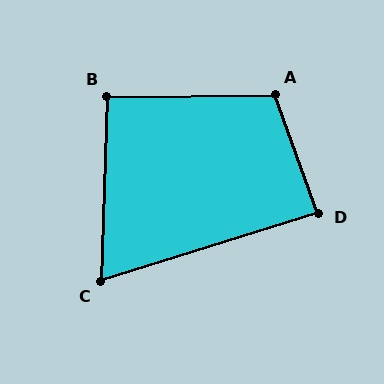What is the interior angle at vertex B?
Approximately 93 degrees (approximately right).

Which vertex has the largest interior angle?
A, at approximately 109 degrees.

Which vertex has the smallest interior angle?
C, at approximately 71 degrees.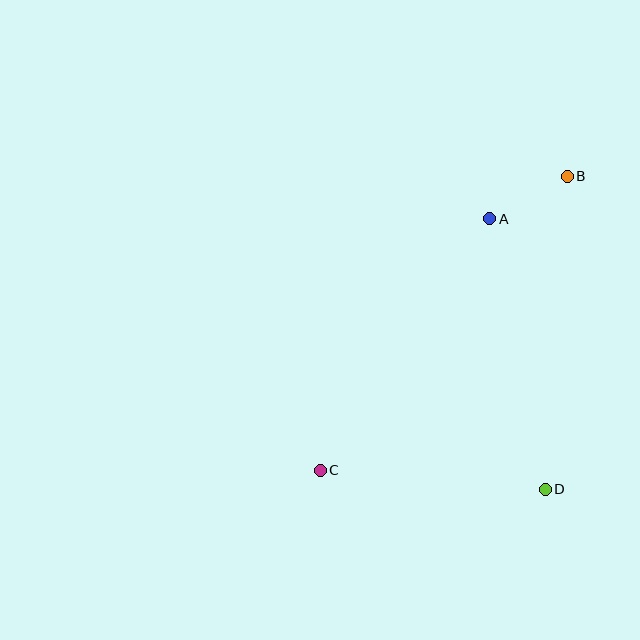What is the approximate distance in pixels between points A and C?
The distance between A and C is approximately 304 pixels.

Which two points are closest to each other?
Points A and B are closest to each other.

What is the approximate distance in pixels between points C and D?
The distance between C and D is approximately 226 pixels.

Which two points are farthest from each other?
Points B and C are farthest from each other.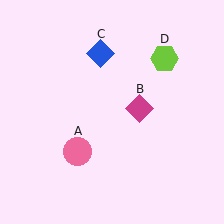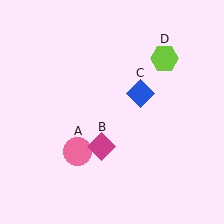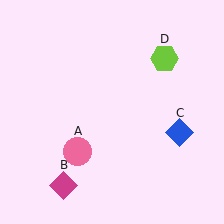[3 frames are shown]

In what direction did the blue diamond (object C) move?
The blue diamond (object C) moved down and to the right.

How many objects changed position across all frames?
2 objects changed position: magenta diamond (object B), blue diamond (object C).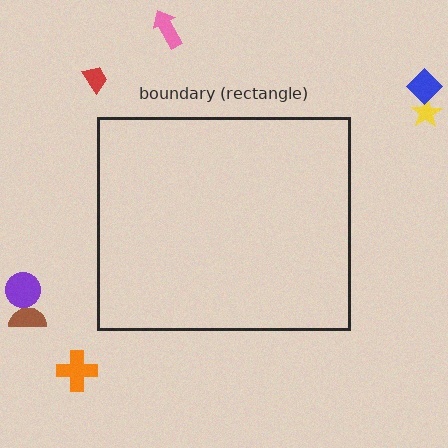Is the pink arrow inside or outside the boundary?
Outside.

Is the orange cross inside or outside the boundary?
Outside.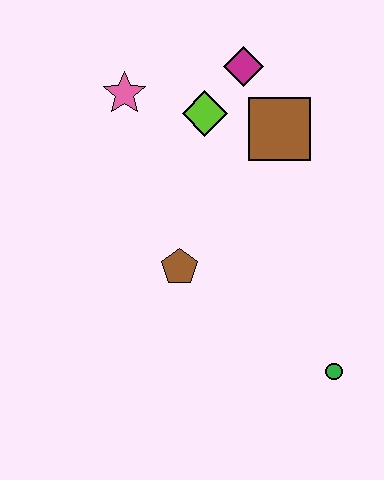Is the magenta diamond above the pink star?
Yes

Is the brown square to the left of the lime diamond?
No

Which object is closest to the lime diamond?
The magenta diamond is closest to the lime diamond.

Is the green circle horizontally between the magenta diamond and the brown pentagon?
No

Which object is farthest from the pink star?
The green circle is farthest from the pink star.